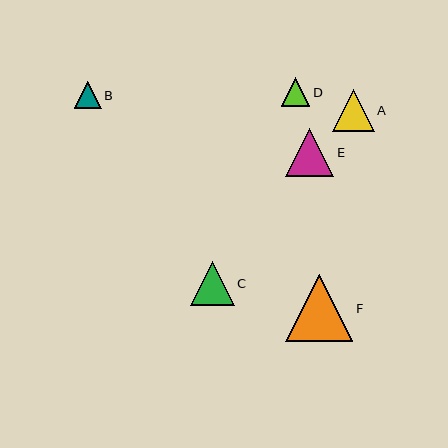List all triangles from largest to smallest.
From largest to smallest: F, E, C, A, D, B.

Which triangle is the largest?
Triangle F is the largest with a size of approximately 67 pixels.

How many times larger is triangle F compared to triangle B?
Triangle F is approximately 2.4 times the size of triangle B.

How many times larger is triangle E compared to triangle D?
Triangle E is approximately 1.7 times the size of triangle D.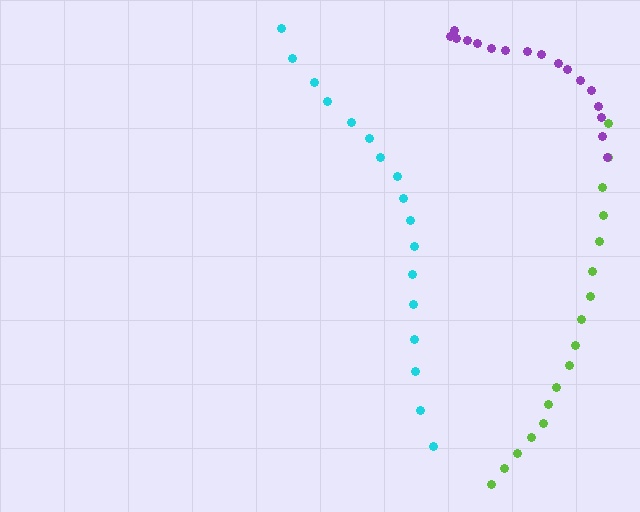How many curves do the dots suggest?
There are 3 distinct paths.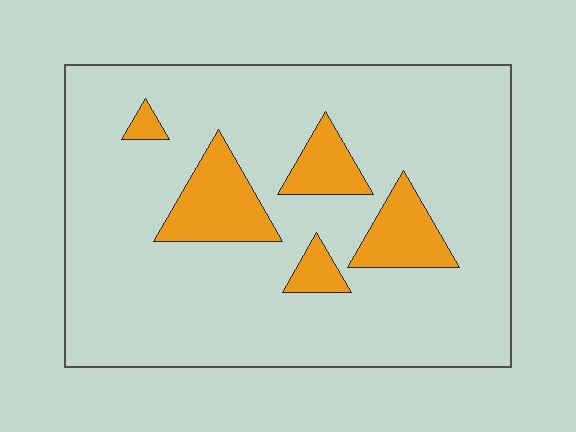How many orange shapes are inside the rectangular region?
5.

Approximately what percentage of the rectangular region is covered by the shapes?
Approximately 15%.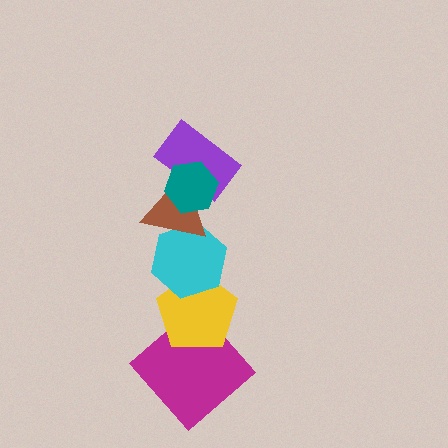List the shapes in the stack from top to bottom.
From top to bottom: the teal hexagon, the purple rectangle, the brown triangle, the cyan hexagon, the yellow pentagon, the magenta diamond.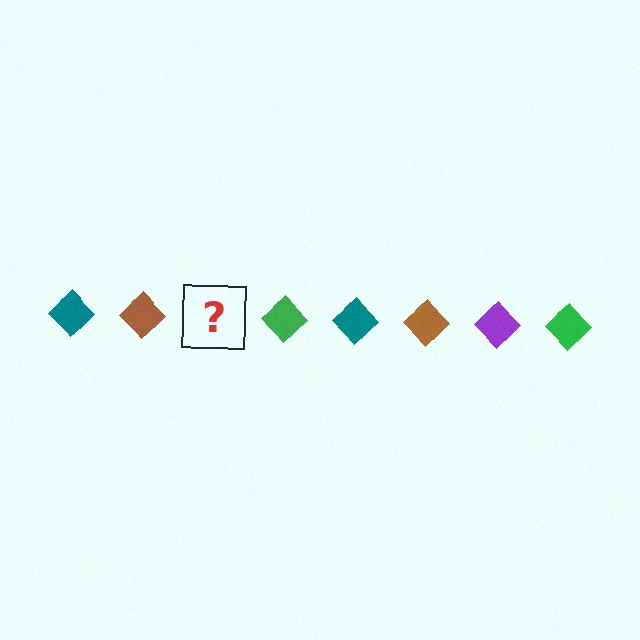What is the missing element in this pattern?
The missing element is a purple diamond.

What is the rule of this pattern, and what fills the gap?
The rule is that the pattern cycles through teal, brown, purple, green diamonds. The gap should be filled with a purple diamond.